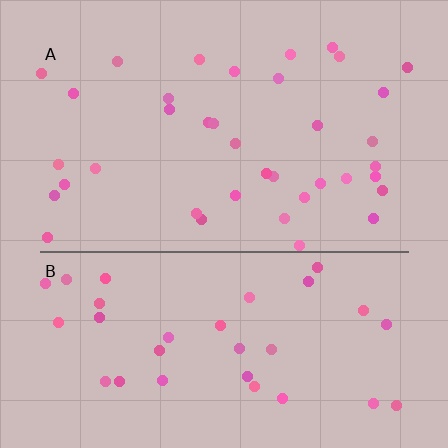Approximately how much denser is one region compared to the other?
Approximately 1.1× — region A over region B.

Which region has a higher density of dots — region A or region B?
A (the top).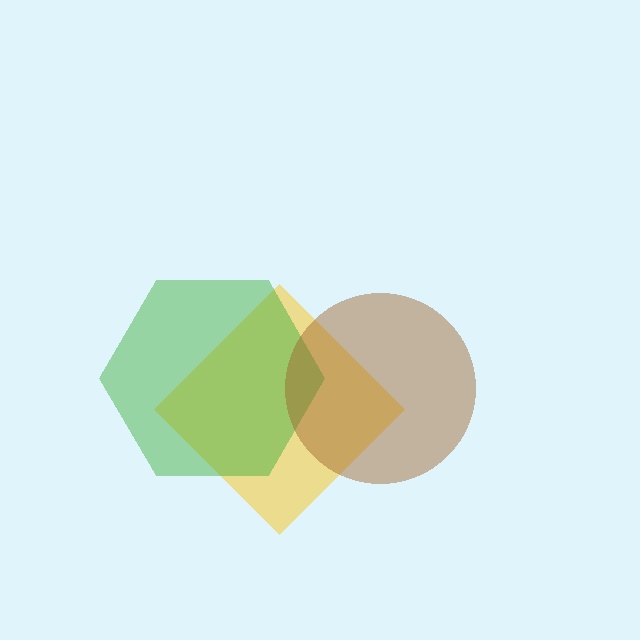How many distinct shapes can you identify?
There are 3 distinct shapes: a yellow diamond, a green hexagon, a brown circle.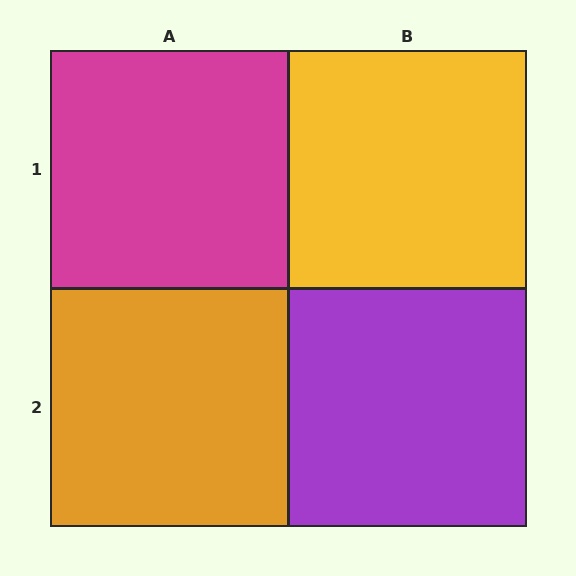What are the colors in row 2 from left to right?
Orange, purple.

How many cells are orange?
1 cell is orange.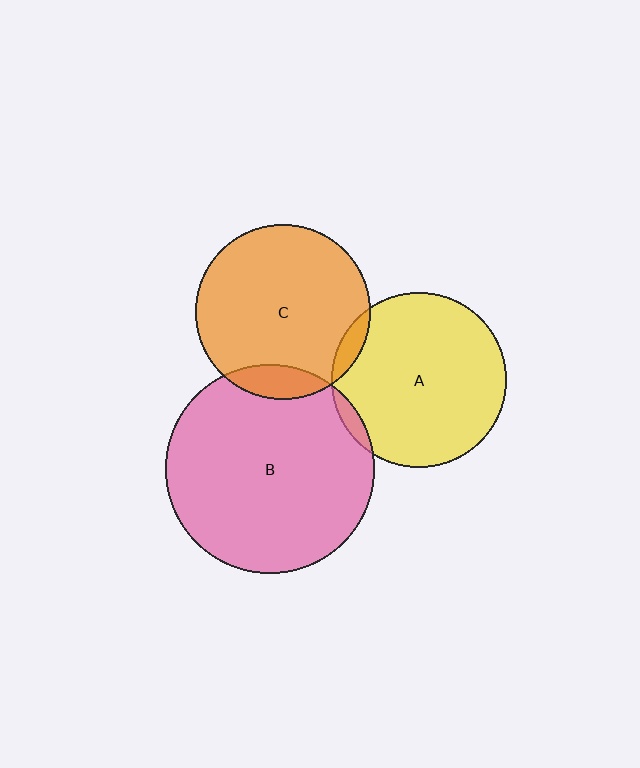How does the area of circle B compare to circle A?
Approximately 1.4 times.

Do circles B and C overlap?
Yes.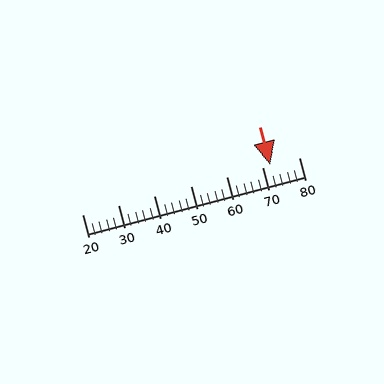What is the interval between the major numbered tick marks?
The major tick marks are spaced 10 units apart.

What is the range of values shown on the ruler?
The ruler shows values from 20 to 80.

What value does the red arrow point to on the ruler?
The red arrow points to approximately 72.